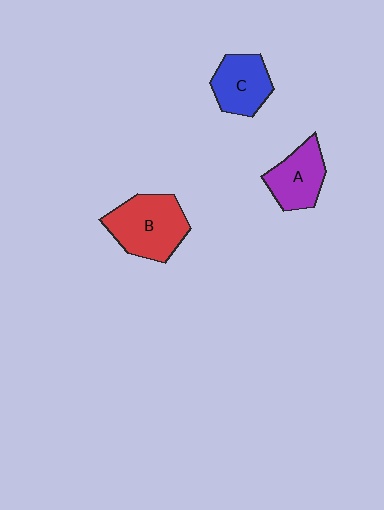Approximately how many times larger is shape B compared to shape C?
Approximately 1.4 times.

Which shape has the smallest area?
Shape C (blue).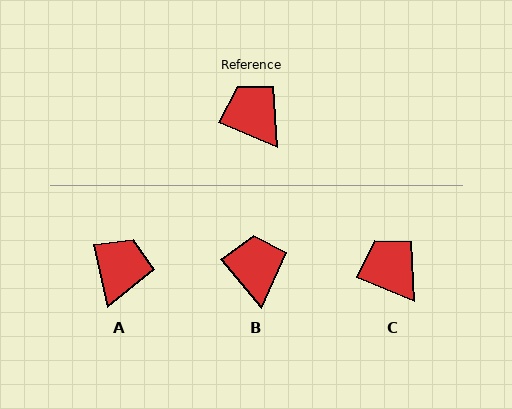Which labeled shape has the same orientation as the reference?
C.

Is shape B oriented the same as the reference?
No, it is off by about 27 degrees.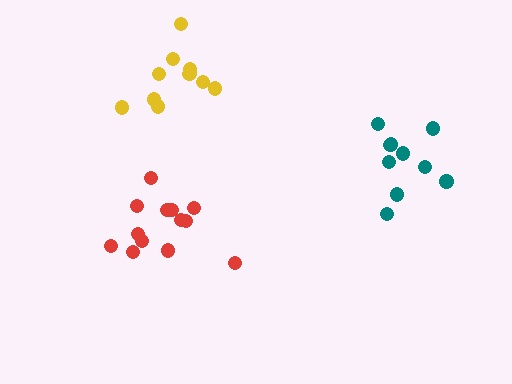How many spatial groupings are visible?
There are 3 spatial groupings.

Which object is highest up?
The yellow cluster is topmost.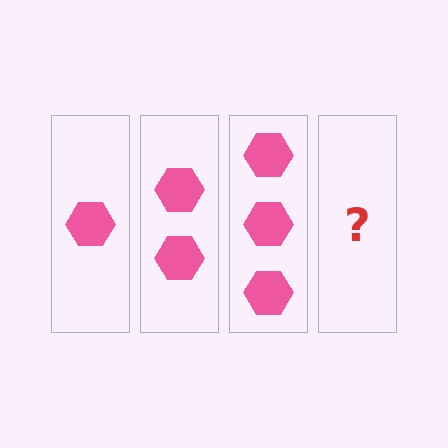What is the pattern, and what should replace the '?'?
The pattern is that each step adds one more hexagon. The '?' should be 4 hexagons.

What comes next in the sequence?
The next element should be 4 hexagons.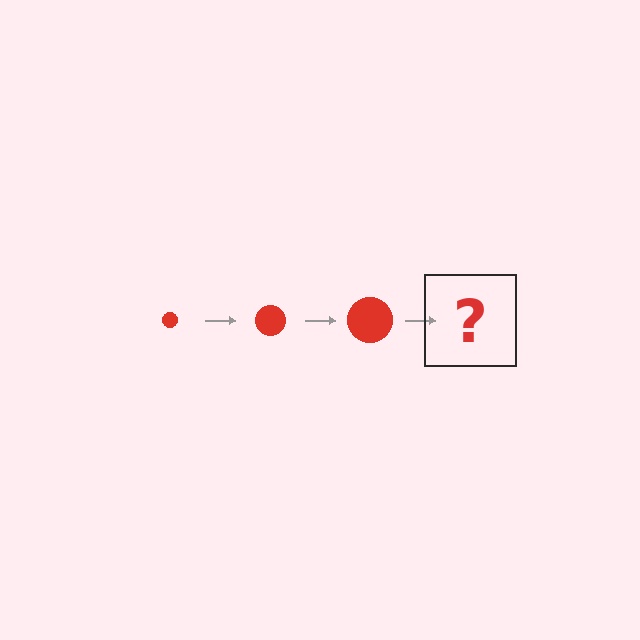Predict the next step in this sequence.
The next step is a red circle, larger than the previous one.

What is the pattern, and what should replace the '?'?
The pattern is that the circle gets progressively larger each step. The '?' should be a red circle, larger than the previous one.